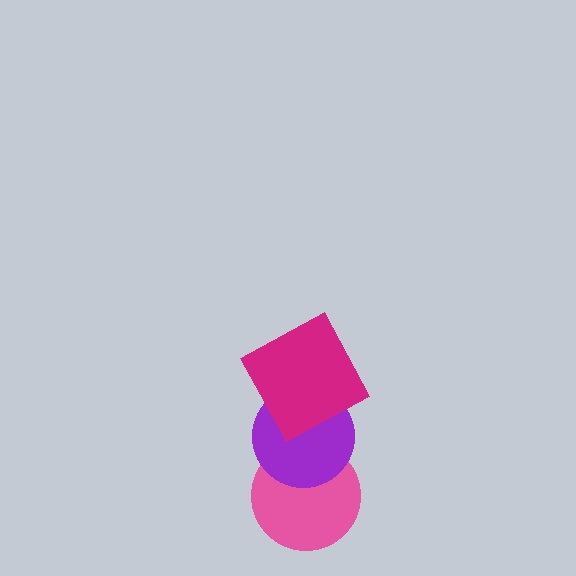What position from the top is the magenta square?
The magenta square is 1st from the top.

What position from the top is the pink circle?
The pink circle is 3rd from the top.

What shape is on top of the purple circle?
The magenta square is on top of the purple circle.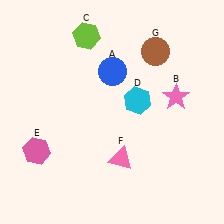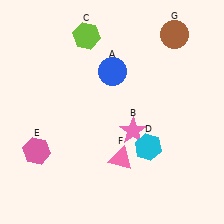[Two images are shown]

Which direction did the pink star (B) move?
The pink star (B) moved left.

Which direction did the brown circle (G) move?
The brown circle (G) moved right.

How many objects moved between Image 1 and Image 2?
3 objects moved between the two images.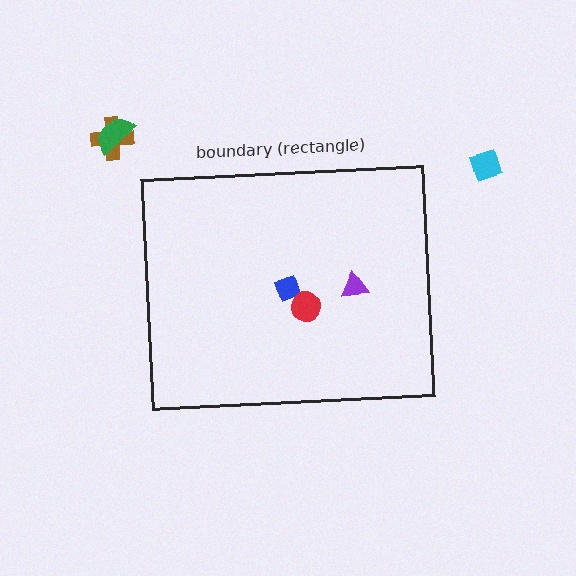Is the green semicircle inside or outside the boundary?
Outside.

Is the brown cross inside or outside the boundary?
Outside.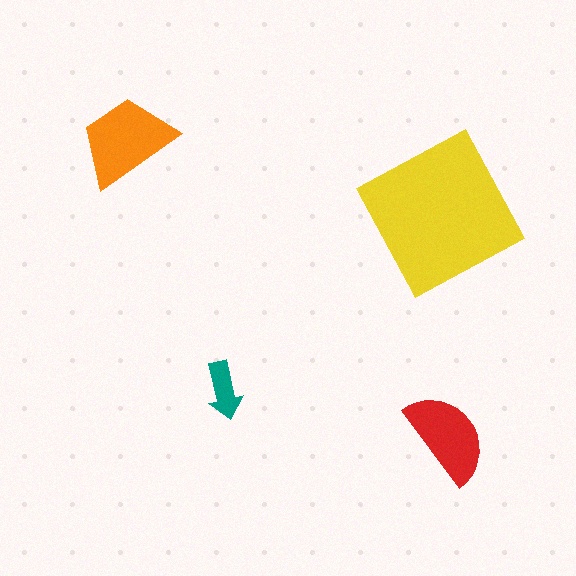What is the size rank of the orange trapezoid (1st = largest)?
2nd.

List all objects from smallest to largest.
The teal arrow, the red semicircle, the orange trapezoid, the yellow square.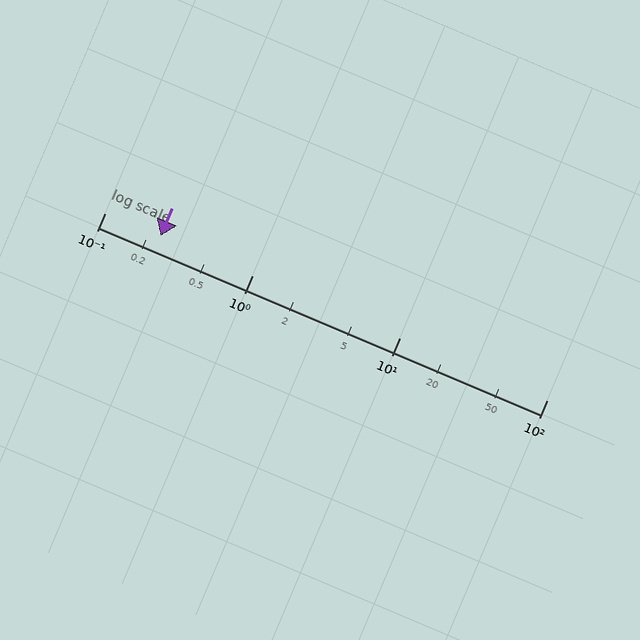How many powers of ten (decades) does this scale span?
The scale spans 3 decades, from 0.1 to 100.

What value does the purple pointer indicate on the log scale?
The pointer indicates approximately 0.24.